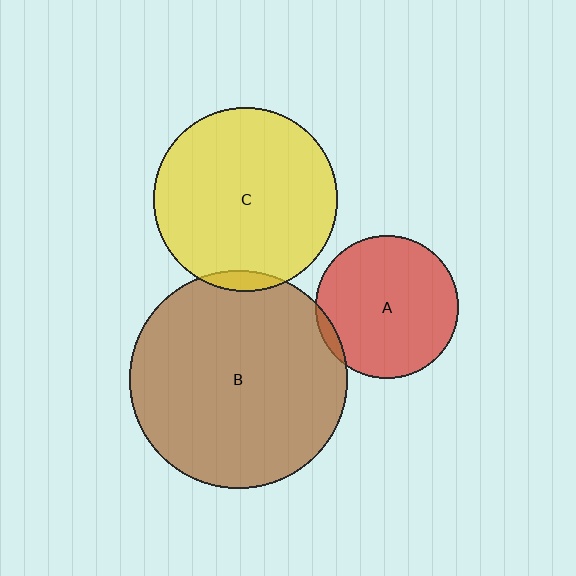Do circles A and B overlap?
Yes.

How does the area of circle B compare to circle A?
Approximately 2.3 times.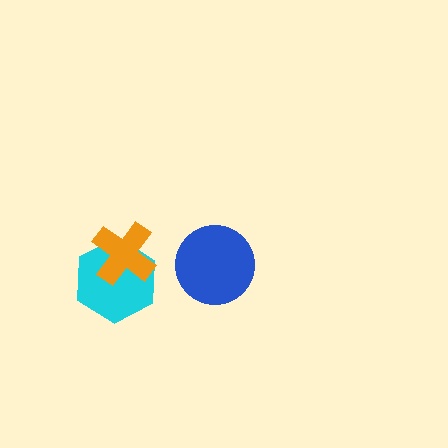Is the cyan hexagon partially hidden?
Yes, it is partially covered by another shape.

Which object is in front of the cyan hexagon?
The orange cross is in front of the cyan hexagon.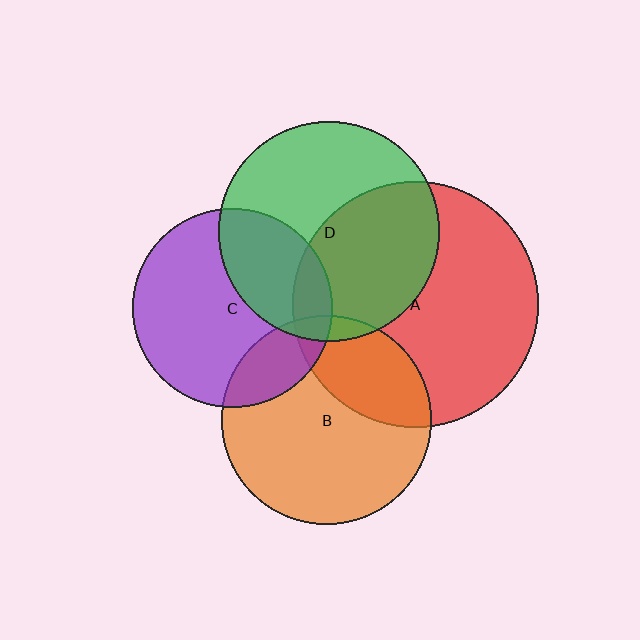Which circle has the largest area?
Circle A (red).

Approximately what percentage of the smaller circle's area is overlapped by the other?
Approximately 30%.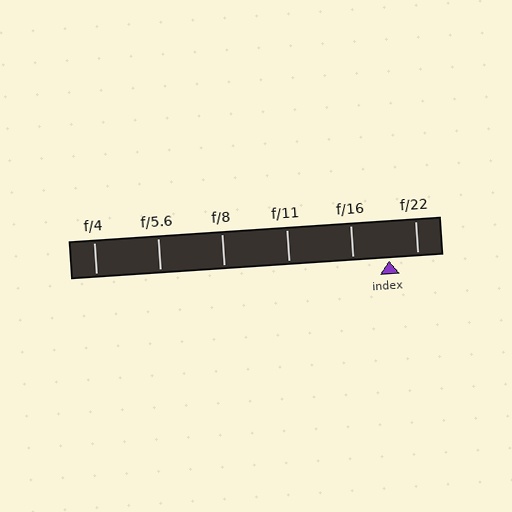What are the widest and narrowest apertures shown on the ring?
The widest aperture shown is f/4 and the narrowest is f/22.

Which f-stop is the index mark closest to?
The index mark is closest to f/22.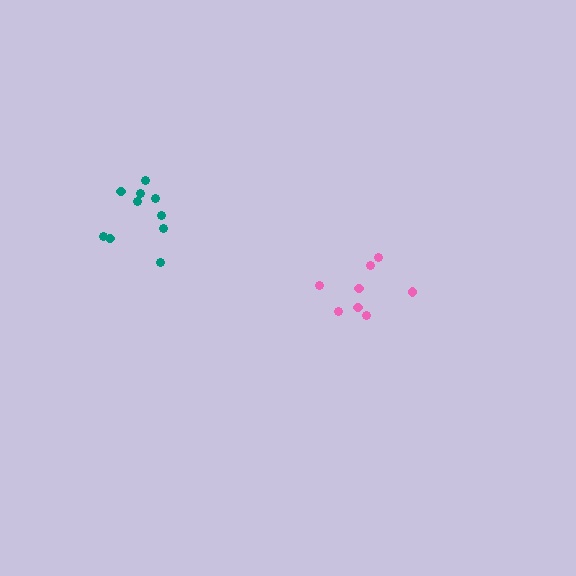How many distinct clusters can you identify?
There are 2 distinct clusters.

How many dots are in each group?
Group 1: 10 dots, Group 2: 8 dots (18 total).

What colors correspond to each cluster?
The clusters are colored: teal, pink.